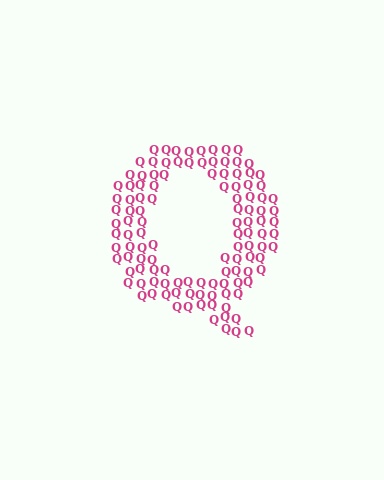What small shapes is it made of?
It is made of small letter Q's.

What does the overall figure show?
The overall figure shows the letter Q.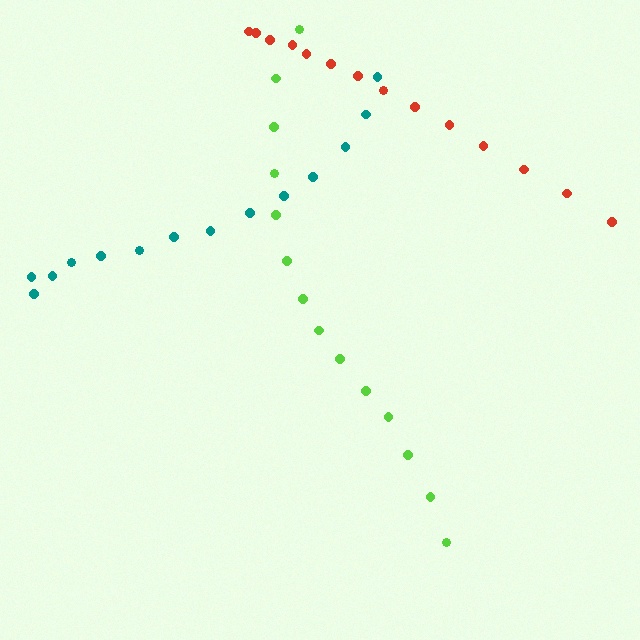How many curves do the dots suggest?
There are 3 distinct paths.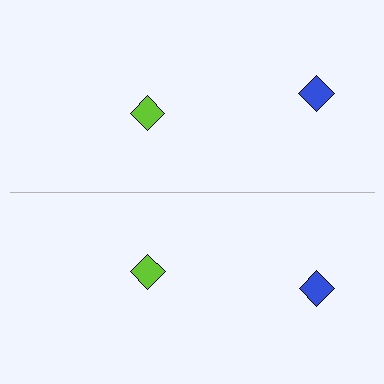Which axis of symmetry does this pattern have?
The pattern has a horizontal axis of symmetry running through the center of the image.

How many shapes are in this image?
There are 4 shapes in this image.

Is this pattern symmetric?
Yes, this pattern has bilateral (reflection) symmetry.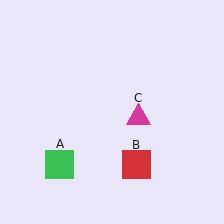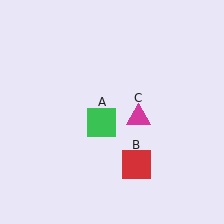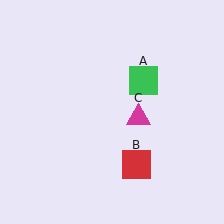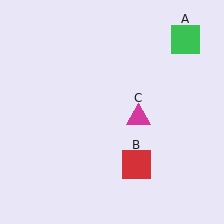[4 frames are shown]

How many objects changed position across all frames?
1 object changed position: green square (object A).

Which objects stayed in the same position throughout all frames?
Red square (object B) and magenta triangle (object C) remained stationary.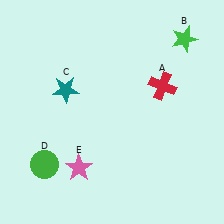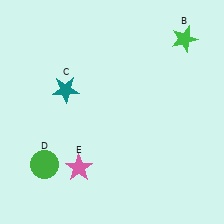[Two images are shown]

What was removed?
The red cross (A) was removed in Image 2.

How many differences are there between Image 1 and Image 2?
There is 1 difference between the two images.